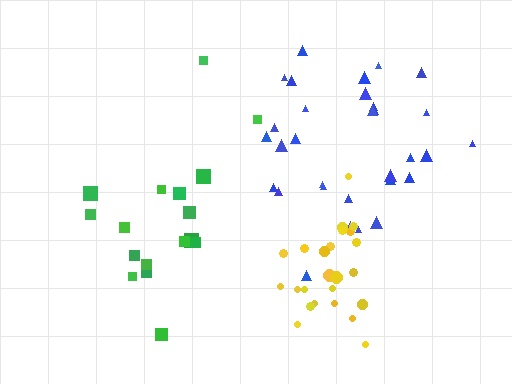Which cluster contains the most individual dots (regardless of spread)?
Blue (31).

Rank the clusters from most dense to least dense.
yellow, blue, green.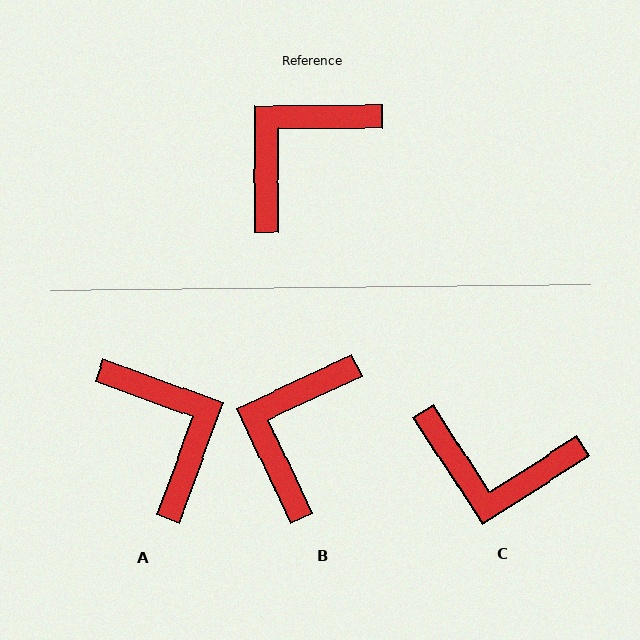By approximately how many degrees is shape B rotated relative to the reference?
Approximately 25 degrees counter-clockwise.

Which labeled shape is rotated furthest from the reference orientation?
C, about 123 degrees away.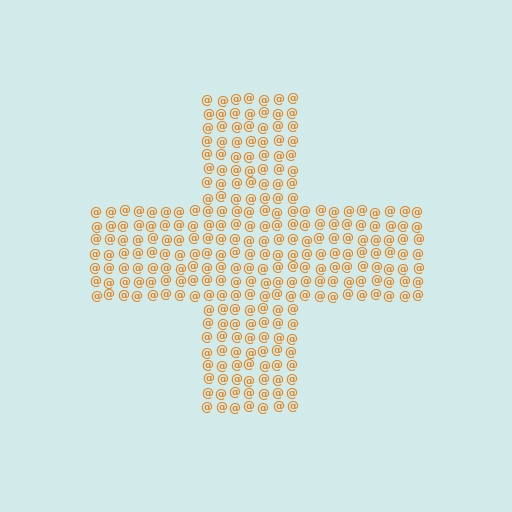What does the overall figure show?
The overall figure shows a cross.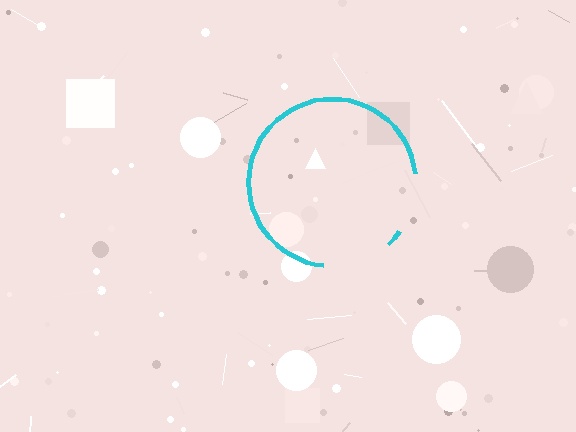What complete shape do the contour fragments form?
The contour fragments form a circle.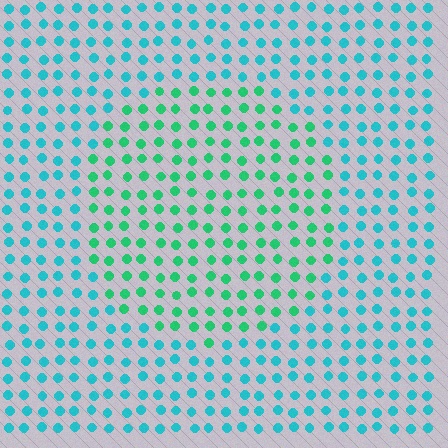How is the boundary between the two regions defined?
The boundary is defined purely by a slight shift in hue (about 36 degrees). Spacing, size, and orientation are identical on both sides.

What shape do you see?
I see a circle.